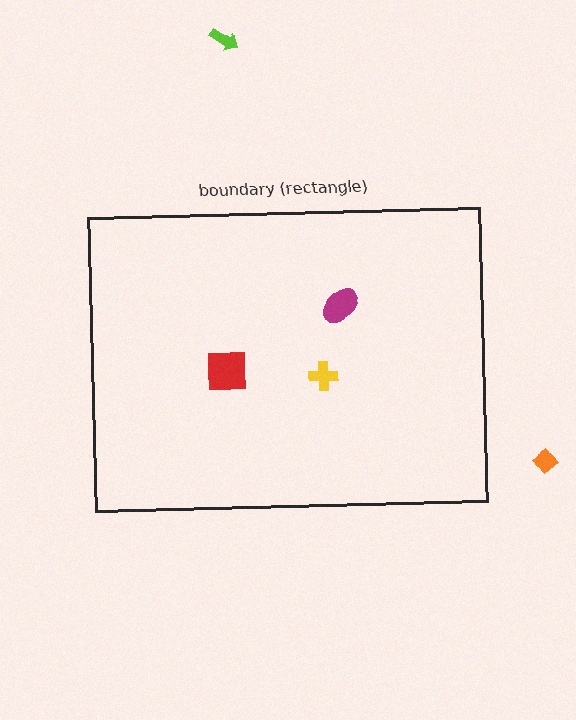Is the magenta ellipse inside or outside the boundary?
Inside.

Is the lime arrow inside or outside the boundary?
Outside.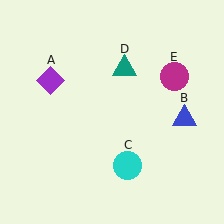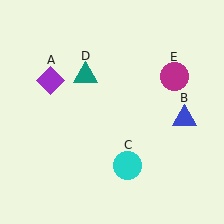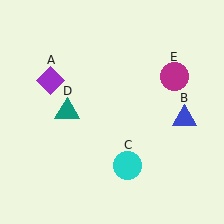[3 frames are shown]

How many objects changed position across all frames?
1 object changed position: teal triangle (object D).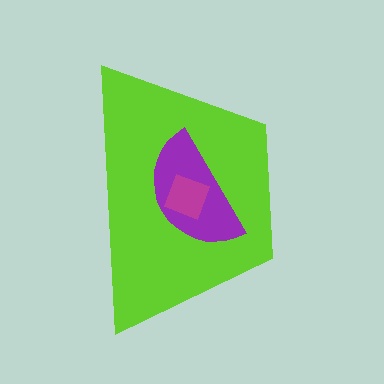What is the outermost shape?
The lime trapezoid.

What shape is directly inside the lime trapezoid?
The purple semicircle.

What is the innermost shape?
The magenta square.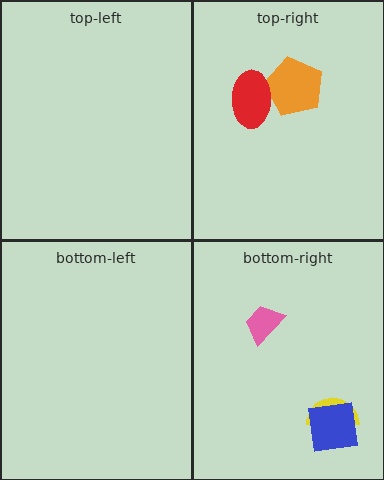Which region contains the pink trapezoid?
The bottom-right region.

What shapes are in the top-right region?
The orange pentagon, the red ellipse.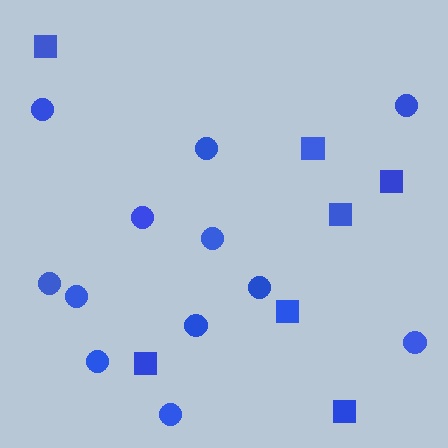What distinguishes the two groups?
There are 2 groups: one group of squares (7) and one group of circles (12).